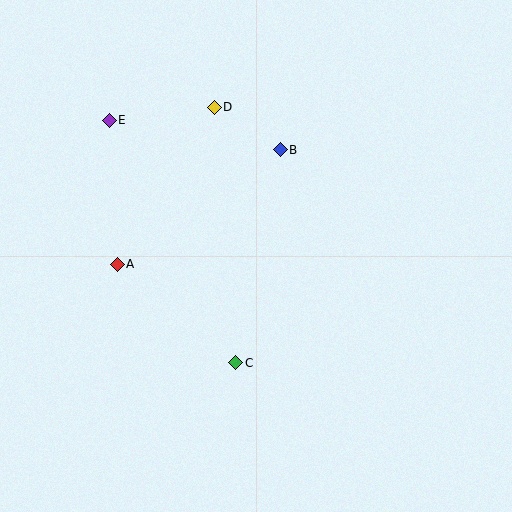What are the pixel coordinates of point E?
Point E is at (109, 120).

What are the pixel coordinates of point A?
Point A is at (117, 264).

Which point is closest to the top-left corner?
Point E is closest to the top-left corner.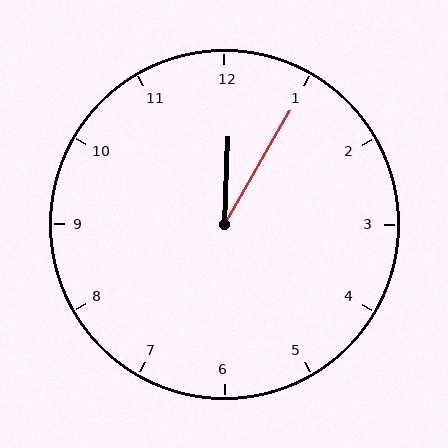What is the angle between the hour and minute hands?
Approximately 28 degrees.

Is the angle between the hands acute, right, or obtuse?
It is acute.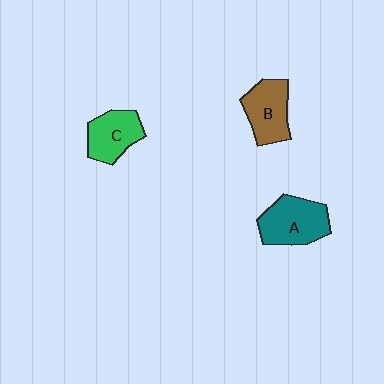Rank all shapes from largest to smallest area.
From largest to smallest: A (teal), B (brown), C (green).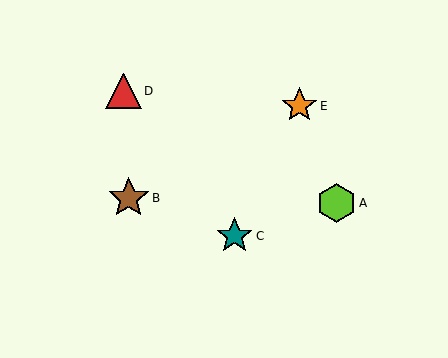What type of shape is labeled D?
Shape D is a red triangle.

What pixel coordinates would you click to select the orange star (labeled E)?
Click at (299, 106) to select the orange star E.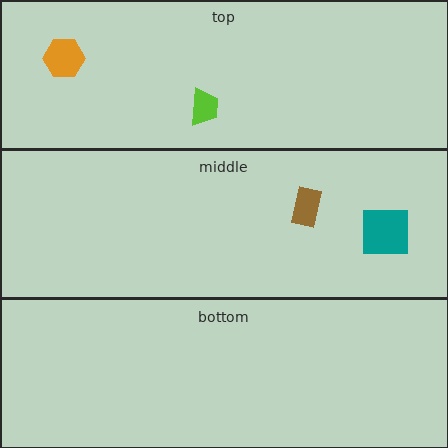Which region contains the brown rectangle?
The middle region.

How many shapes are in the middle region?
2.